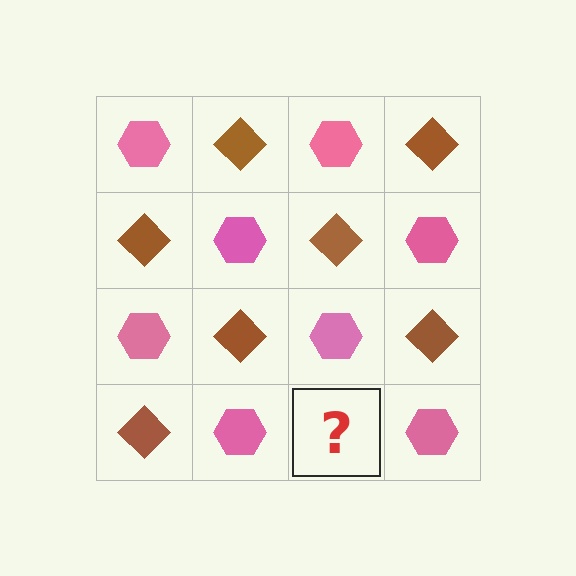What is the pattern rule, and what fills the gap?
The rule is that it alternates pink hexagon and brown diamond in a checkerboard pattern. The gap should be filled with a brown diamond.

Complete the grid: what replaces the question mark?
The question mark should be replaced with a brown diamond.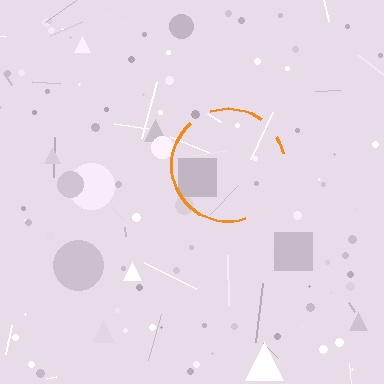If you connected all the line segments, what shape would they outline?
They would outline a circle.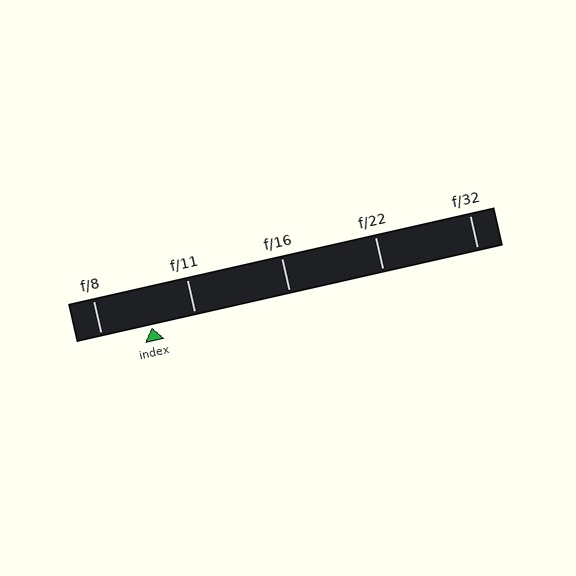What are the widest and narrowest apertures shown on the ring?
The widest aperture shown is f/8 and the narrowest is f/32.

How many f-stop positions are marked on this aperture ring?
There are 5 f-stop positions marked.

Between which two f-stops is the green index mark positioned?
The index mark is between f/8 and f/11.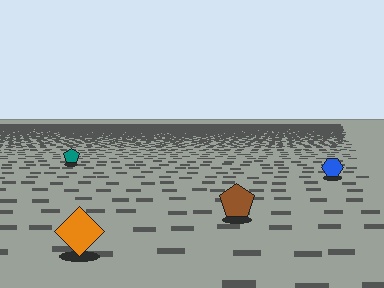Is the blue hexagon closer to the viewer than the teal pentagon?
Yes. The blue hexagon is closer — you can tell from the texture gradient: the ground texture is coarser near it.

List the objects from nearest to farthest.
From nearest to farthest: the orange diamond, the brown pentagon, the blue hexagon, the teal pentagon.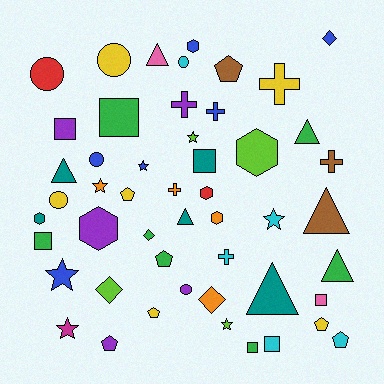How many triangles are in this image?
There are 7 triangles.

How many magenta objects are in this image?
There is 1 magenta object.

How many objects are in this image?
There are 50 objects.